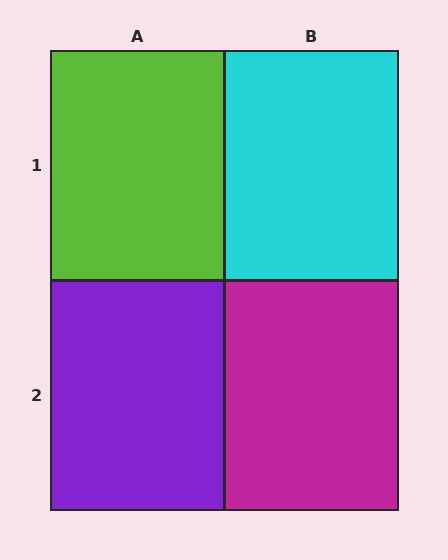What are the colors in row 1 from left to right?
Lime, cyan.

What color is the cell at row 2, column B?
Magenta.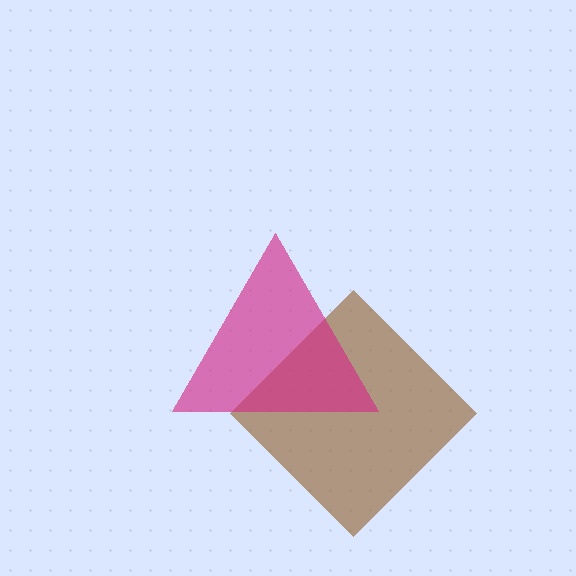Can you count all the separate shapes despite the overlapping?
Yes, there are 2 separate shapes.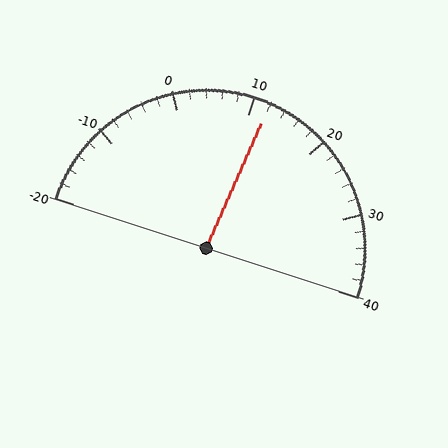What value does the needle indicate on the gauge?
The needle indicates approximately 12.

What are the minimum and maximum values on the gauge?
The gauge ranges from -20 to 40.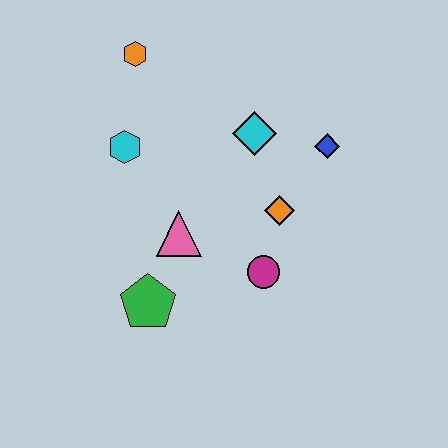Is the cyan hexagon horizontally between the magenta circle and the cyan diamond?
No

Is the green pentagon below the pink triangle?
Yes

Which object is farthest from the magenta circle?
The orange hexagon is farthest from the magenta circle.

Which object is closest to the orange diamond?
The magenta circle is closest to the orange diamond.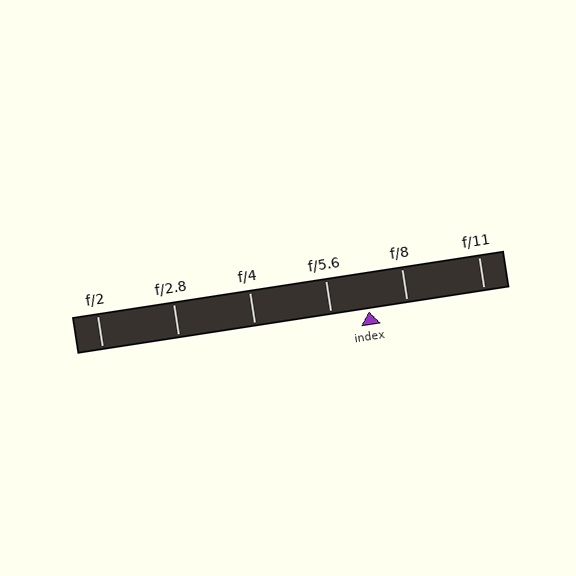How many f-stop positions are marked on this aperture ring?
There are 6 f-stop positions marked.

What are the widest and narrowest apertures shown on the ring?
The widest aperture shown is f/2 and the narrowest is f/11.